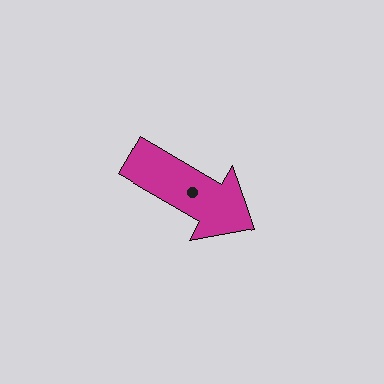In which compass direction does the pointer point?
Southeast.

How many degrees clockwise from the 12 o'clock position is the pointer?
Approximately 120 degrees.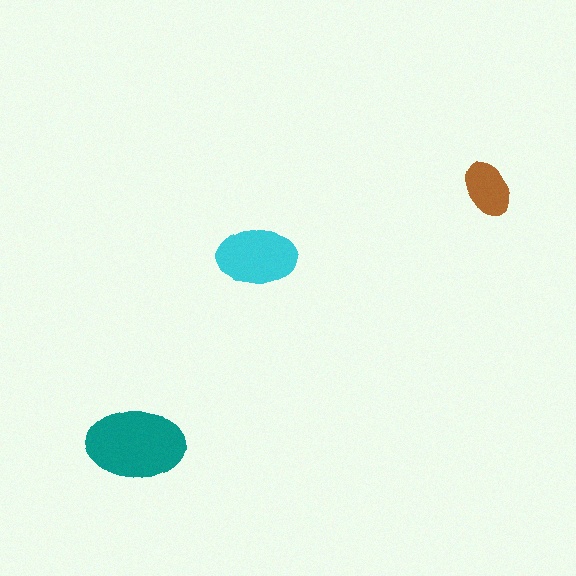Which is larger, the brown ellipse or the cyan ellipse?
The cyan one.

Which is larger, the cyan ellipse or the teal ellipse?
The teal one.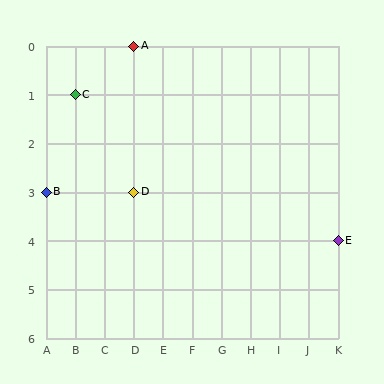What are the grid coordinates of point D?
Point D is at grid coordinates (D, 3).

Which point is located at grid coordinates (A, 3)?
Point B is at (A, 3).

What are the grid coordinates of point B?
Point B is at grid coordinates (A, 3).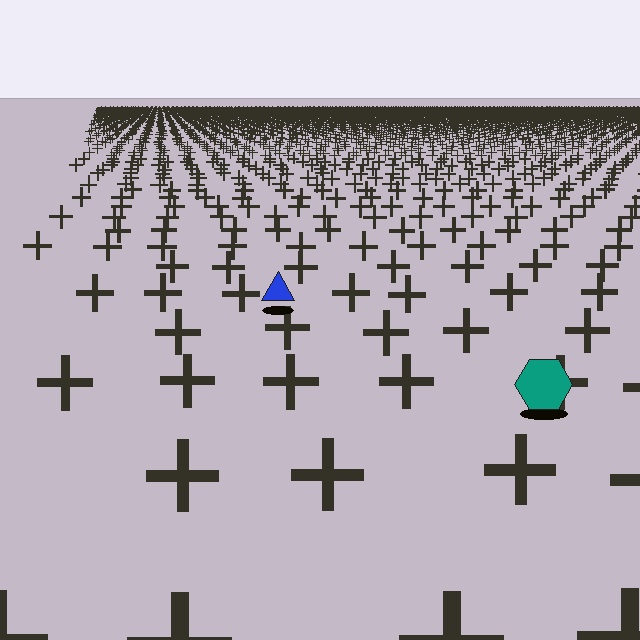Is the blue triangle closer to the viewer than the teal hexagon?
No. The teal hexagon is closer — you can tell from the texture gradient: the ground texture is coarser near it.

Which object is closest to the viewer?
The teal hexagon is closest. The texture marks near it are larger and more spread out.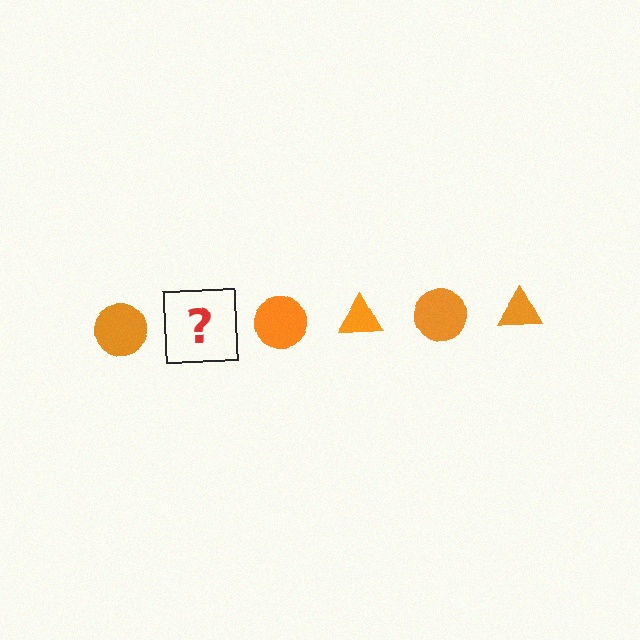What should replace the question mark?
The question mark should be replaced with an orange triangle.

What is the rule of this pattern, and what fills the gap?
The rule is that the pattern cycles through circle, triangle shapes in orange. The gap should be filled with an orange triangle.